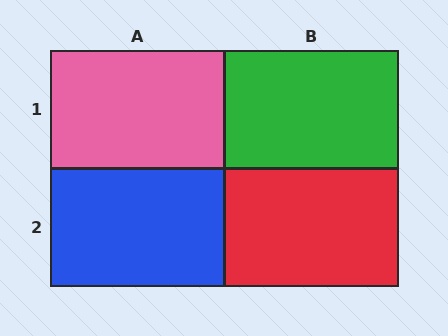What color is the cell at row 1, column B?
Green.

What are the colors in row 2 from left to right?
Blue, red.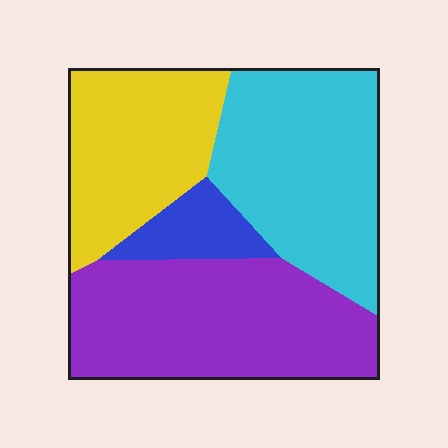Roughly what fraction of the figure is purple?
Purple takes up about three eighths (3/8) of the figure.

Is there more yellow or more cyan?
Cyan.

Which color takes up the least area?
Blue, at roughly 10%.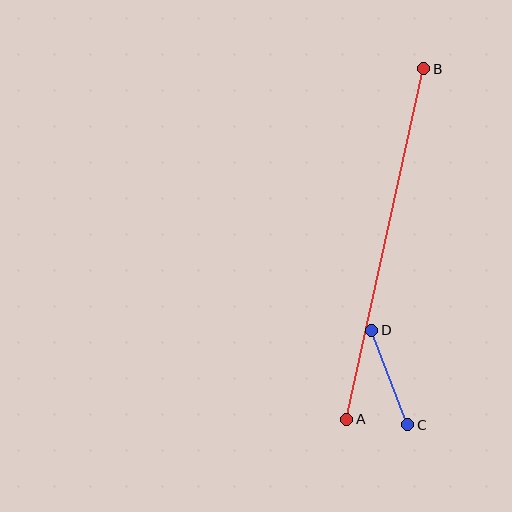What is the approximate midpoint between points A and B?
The midpoint is at approximately (385, 244) pixels.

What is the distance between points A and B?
The distance is approximately 359 pixels.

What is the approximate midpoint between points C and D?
The midpoint is at approximately (390, 377) pixels.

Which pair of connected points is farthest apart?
Points A and B are farthest apart.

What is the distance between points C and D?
The distance is approximately 101 pixels.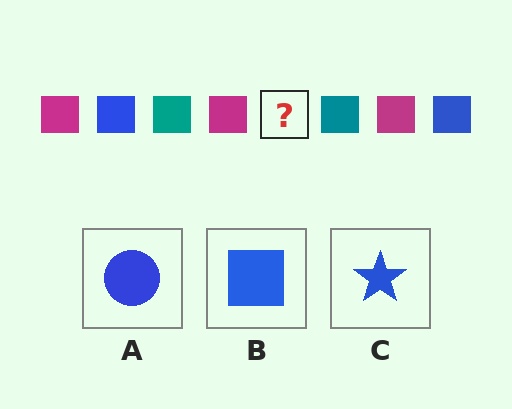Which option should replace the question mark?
Option B.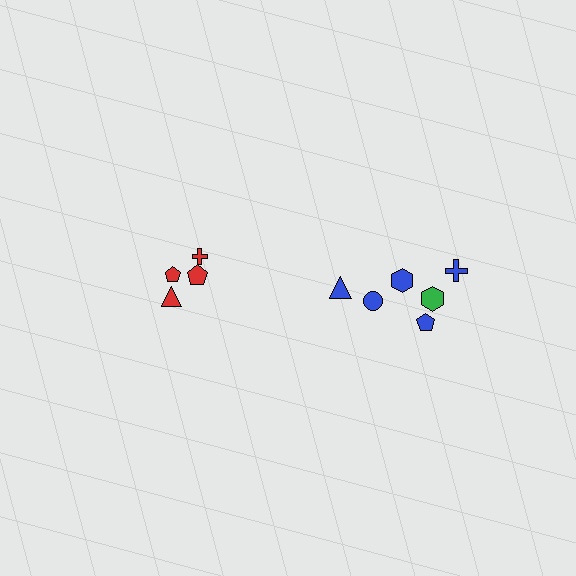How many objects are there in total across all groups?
There are 10 objects.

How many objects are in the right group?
There are 6 objects.